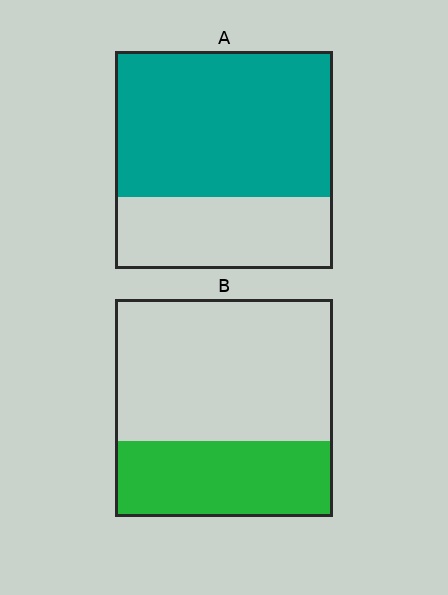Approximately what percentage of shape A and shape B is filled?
A is approximately 65% and B is approximately 35%.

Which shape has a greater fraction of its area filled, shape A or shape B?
Shape A.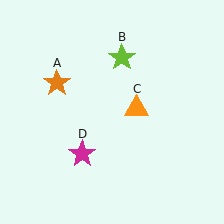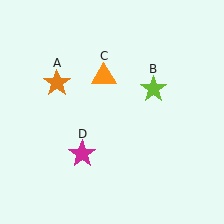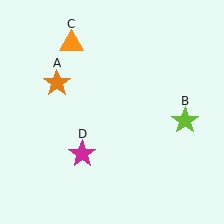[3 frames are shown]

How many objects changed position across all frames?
2 objects changed position: lime star (object B), orange triangle (object C).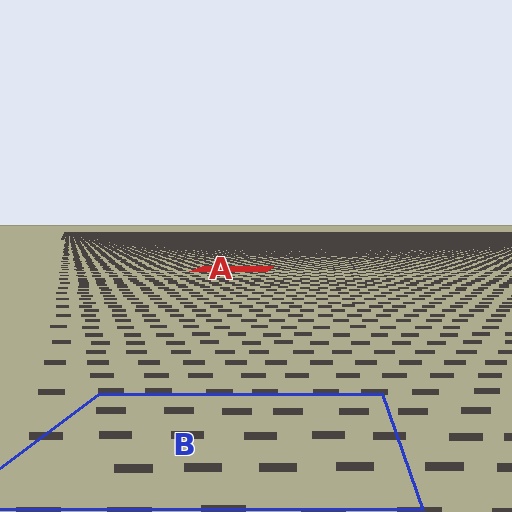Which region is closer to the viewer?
Region B is closer. The texture elements there are larger and more spread out.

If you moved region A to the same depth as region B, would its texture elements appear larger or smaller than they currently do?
They would appear larger. At a closer depth, the same texture elements are projected at a bigger on-screen size.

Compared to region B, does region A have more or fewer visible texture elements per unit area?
Region A has more texture elements per unit area — they are packed more densely because it is farther away.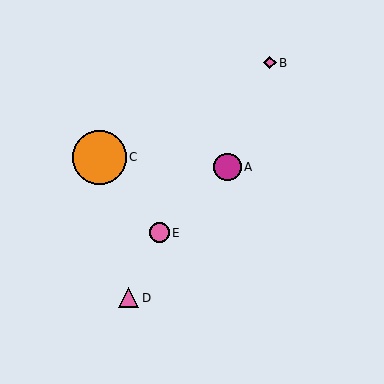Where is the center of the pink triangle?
The center of the pink triangle is at (129, 298).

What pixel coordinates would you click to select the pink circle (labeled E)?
Click at (160, 233) to select the pink circle E.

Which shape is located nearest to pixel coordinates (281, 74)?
The pink diamond (labeled B) at (270, 63) is nearest to that location.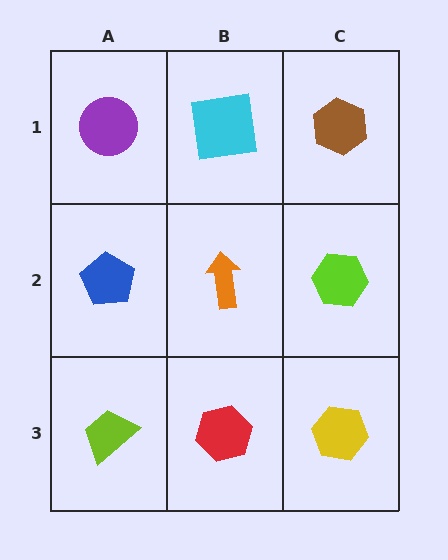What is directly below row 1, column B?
An orange arrow.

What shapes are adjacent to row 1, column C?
A lime hexagon (row 2, column C), a cyan square (row 1, column B).